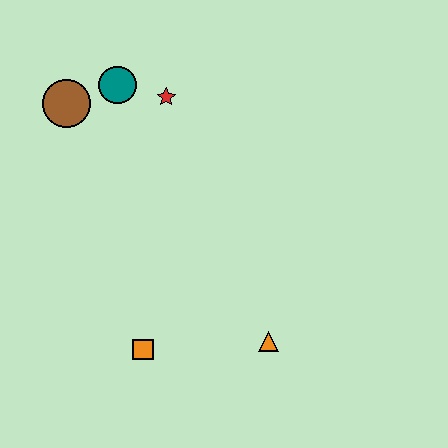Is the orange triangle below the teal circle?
Yes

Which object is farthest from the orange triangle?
The brown circle is farthest from the orange triangle.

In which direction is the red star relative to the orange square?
The red star is above the orange square.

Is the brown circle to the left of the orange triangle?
Yes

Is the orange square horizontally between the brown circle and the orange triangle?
Yes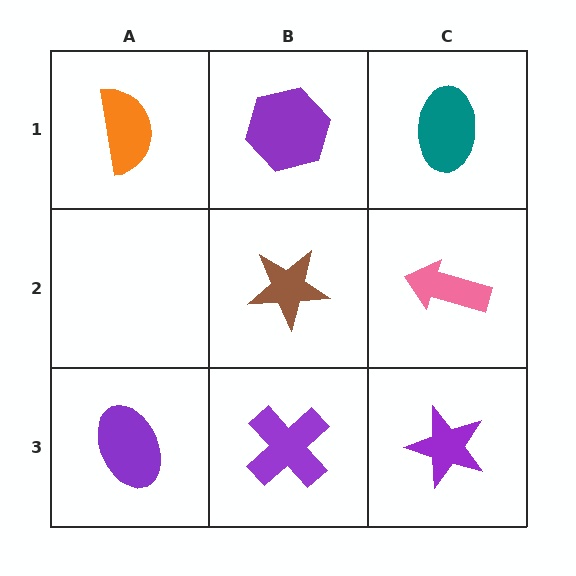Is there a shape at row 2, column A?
No, that cell is empty.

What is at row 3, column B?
A purple cross.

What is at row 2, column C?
A pink arrow.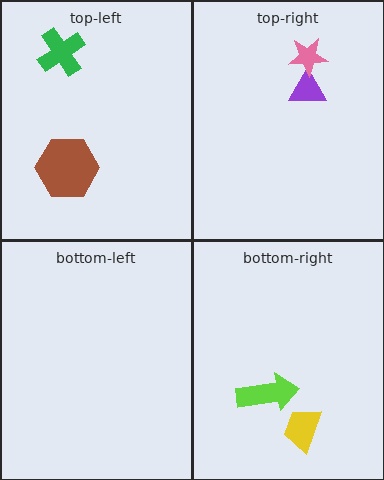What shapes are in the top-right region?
The purple triangle, the pink star.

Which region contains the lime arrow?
The bottom-right region.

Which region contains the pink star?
The top-right region.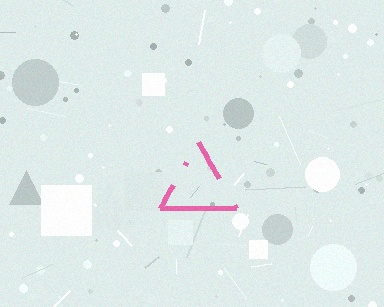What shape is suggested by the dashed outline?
The dashed outline suggests a triangle.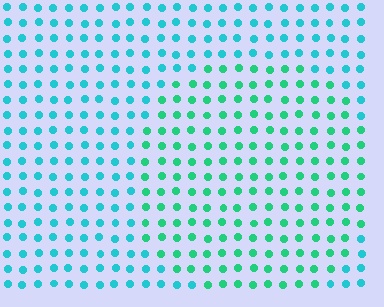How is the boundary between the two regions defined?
The boundary is defined purely by a slight shift in hue (about 31 degrees). Spacing, size, and orientation are identical on both sides.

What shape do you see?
I see a circle.